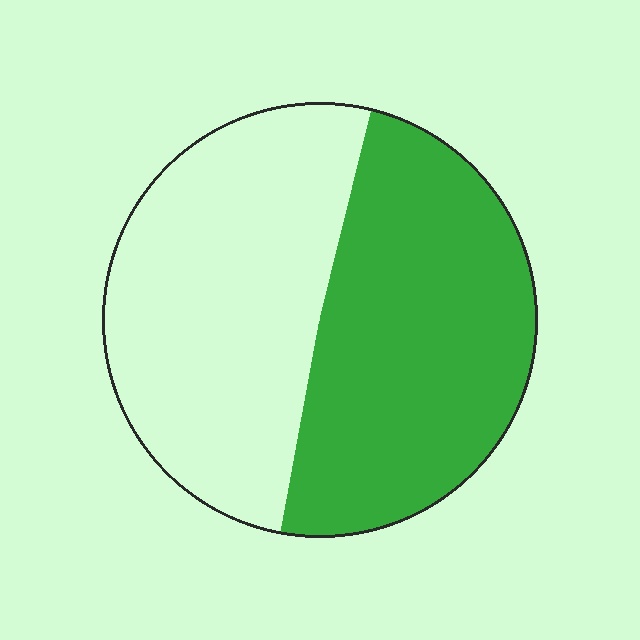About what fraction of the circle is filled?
About one half (1/2).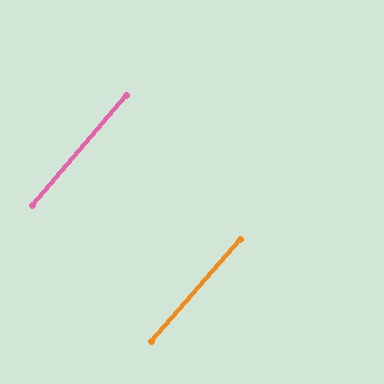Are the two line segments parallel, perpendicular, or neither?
Parallel — their directions differ by only 0.5°.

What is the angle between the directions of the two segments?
Approximately 0 degrees.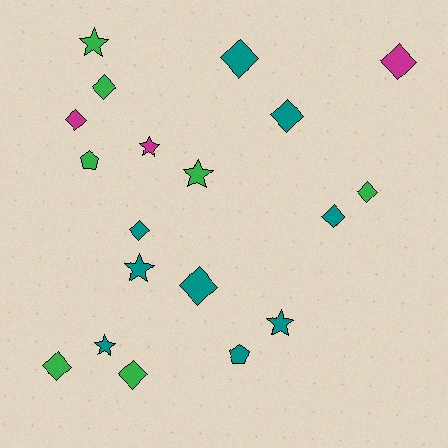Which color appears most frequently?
Teal, with 9 objects.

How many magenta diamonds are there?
There are 2 magenta diamonds.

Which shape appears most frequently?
Diamond, with 11 objects.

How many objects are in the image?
There are 19 objects.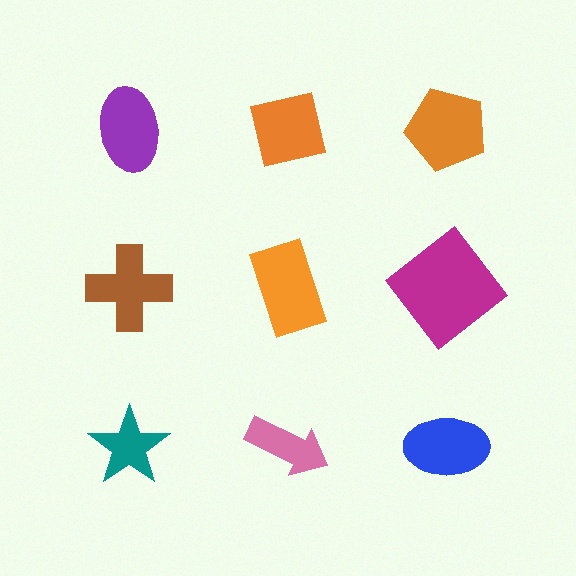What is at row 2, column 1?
A brown cross.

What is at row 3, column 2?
A pink arrow.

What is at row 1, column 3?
An orange pentagon.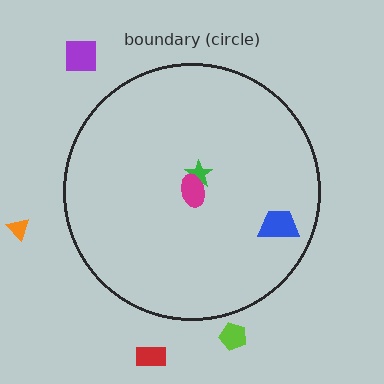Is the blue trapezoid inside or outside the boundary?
Inside.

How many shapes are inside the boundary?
3 inside, 4 outside.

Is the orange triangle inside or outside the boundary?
Outside.